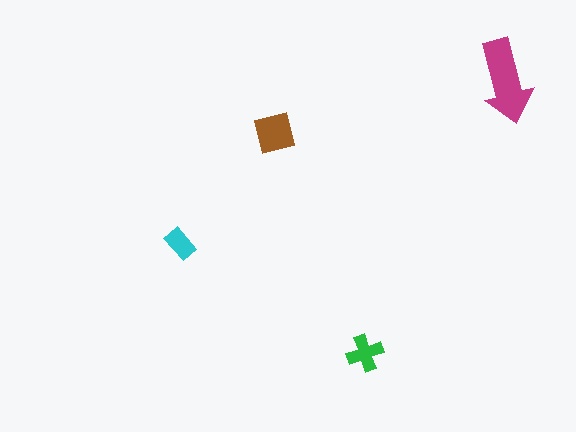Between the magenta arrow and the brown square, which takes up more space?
The magenta arrow.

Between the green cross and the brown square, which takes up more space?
The brown square.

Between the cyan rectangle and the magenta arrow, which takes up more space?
The magenta arrow.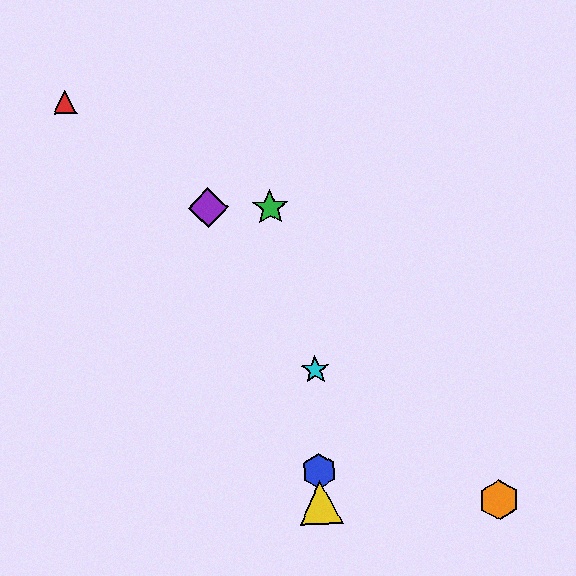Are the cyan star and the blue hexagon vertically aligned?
Yes, both are at x≈315.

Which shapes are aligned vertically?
The blue hexagon, the yellow triangle, the cyan star are aligned vertically.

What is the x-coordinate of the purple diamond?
The purple diamond is at x≈208.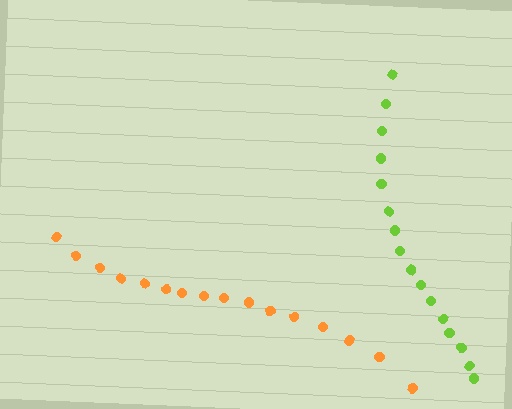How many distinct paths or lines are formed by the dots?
There are 2 distinct paths.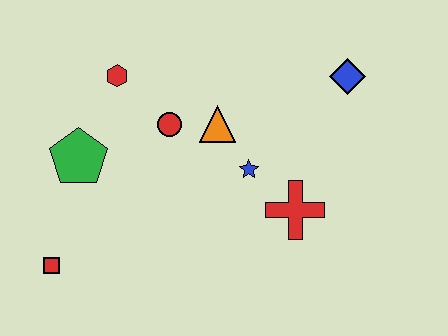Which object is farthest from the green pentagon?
The blue diamond is farthest from the green pentagon.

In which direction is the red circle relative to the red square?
The red circle is above the red square.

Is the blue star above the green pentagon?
No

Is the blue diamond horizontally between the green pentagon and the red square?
No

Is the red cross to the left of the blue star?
No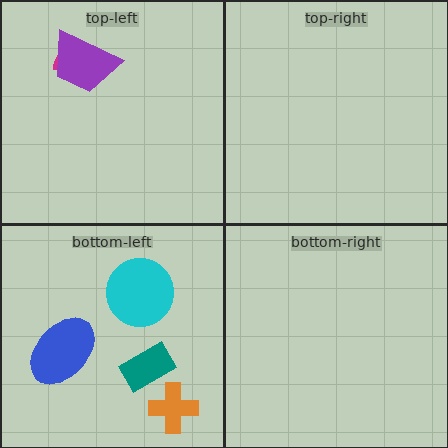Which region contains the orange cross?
The bottom-left region.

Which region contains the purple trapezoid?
The top-left region.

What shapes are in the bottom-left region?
The cyan circle, the blue ellipse, the teal rectangle, the orange cross.